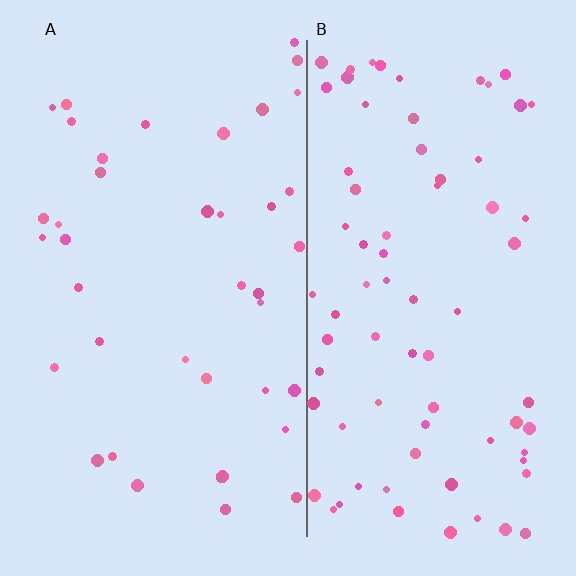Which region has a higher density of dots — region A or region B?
B (the right).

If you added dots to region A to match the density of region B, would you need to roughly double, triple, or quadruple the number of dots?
Approximately double.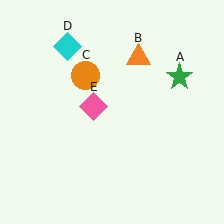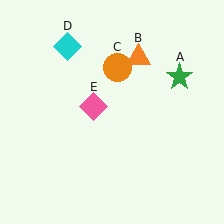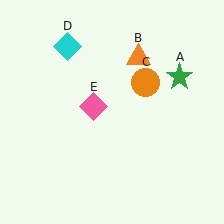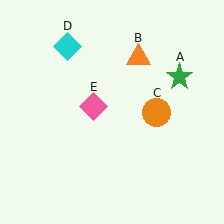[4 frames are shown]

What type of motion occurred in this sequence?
The orange circle (object C) rotated clockwise around the center of the scene.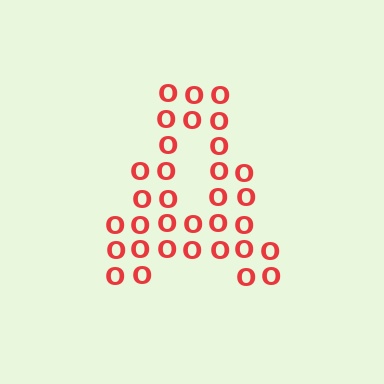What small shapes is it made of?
It is made of small letter O's.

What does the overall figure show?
The overall figure shows the letter A.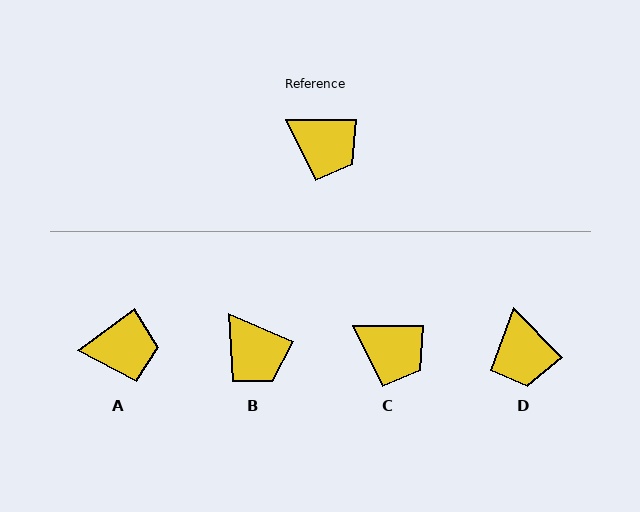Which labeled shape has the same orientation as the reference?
C.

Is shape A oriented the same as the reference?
No, it is off by about 36 degrees.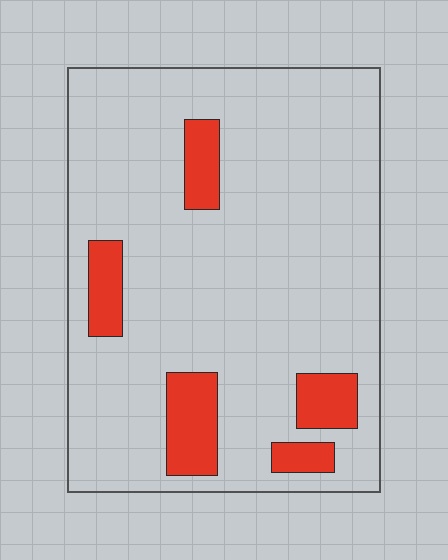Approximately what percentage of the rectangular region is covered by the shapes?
Approximately 15%.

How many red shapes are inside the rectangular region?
5.